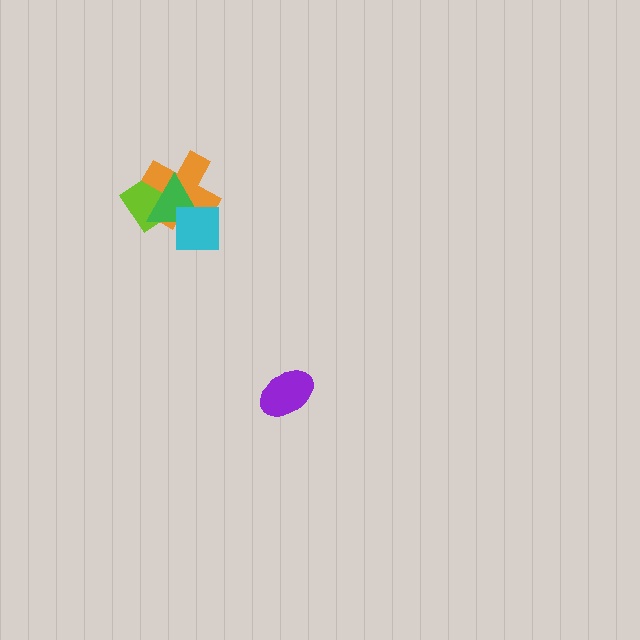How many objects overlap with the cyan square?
3 objects overlap with the cyan square.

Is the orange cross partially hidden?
Yes, it is partially covered by another shape.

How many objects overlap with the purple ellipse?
0 objects overlap with the purple ellipse.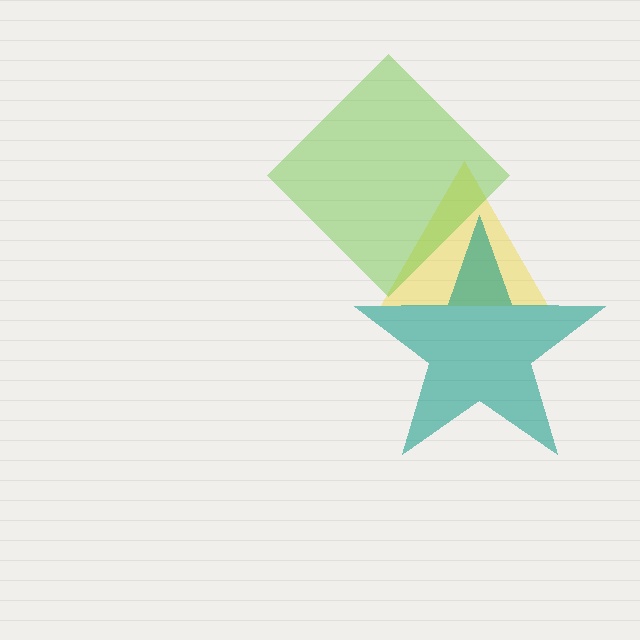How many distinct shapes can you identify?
There are 3 distinct shapes: a yellow triangle, a lime diamond, a teal star.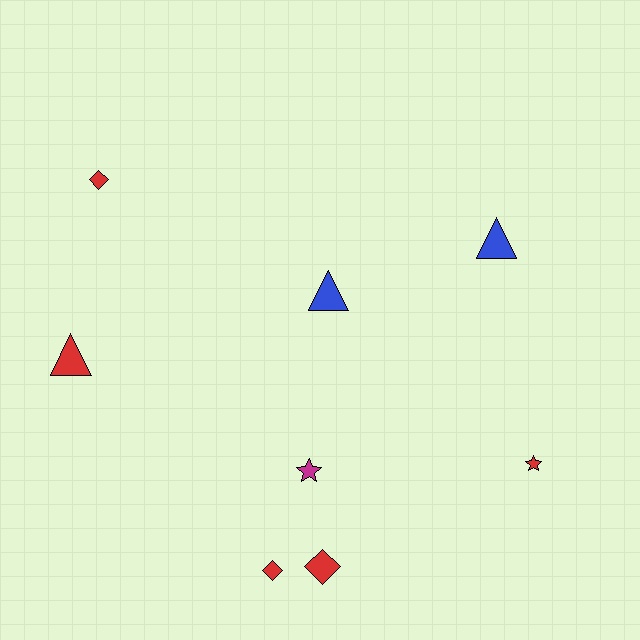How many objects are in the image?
There are 8 objects.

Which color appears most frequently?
Red, with 5 objects.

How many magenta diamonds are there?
There are no magenta diamonds.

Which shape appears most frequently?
Triangle, with 3 objects.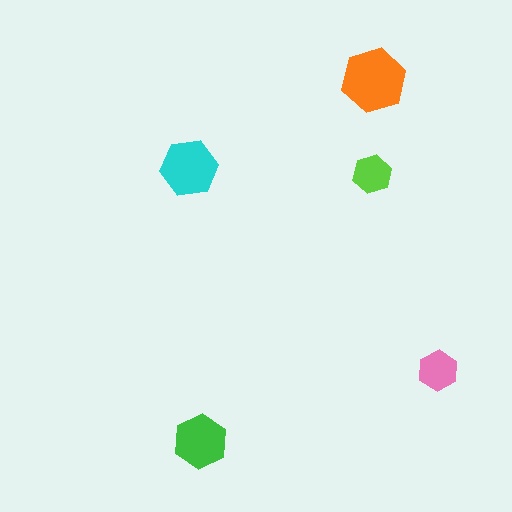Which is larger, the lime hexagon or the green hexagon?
The green one.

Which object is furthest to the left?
The cyan hexagon is leftmost.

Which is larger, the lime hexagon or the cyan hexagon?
The cyan one.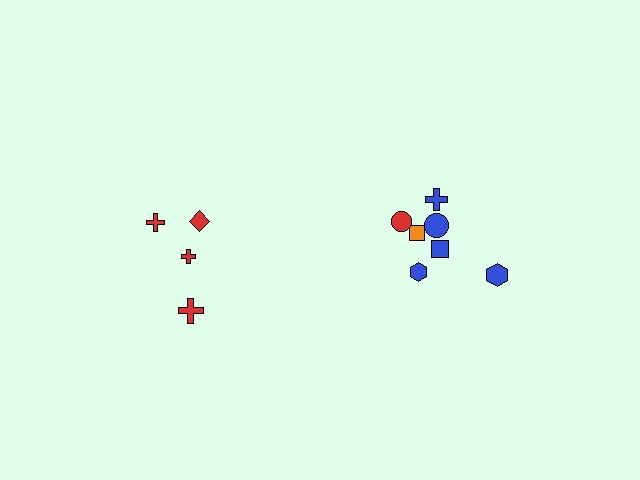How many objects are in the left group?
There are 4 objects.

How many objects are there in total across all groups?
There are 11 objects.